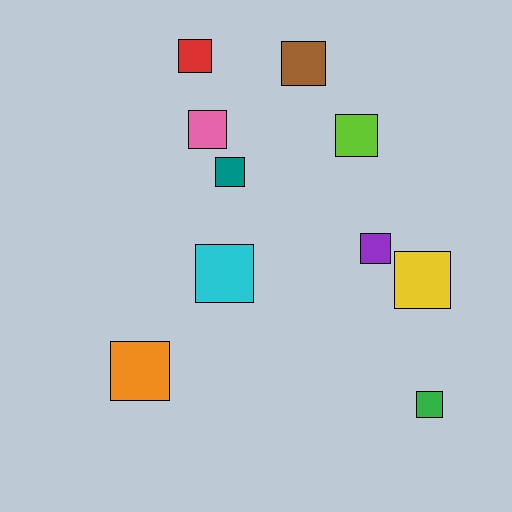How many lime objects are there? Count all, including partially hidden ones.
There is 1 lime object.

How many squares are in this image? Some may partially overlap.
There are 10 squares.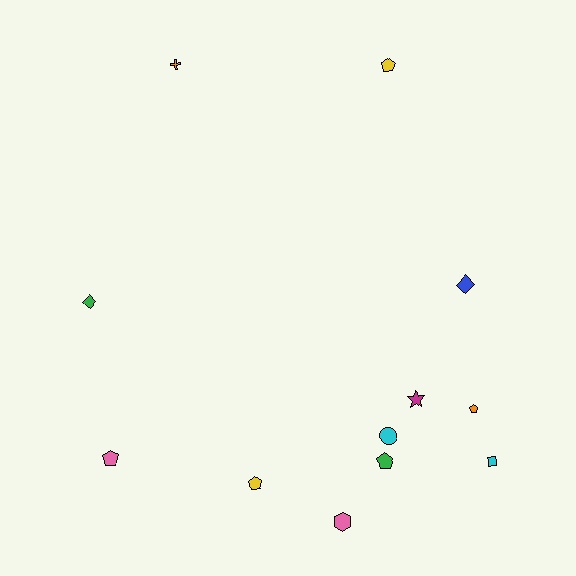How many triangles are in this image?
There are no triangles.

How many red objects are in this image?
There are no red objects.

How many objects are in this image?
There are 12 objects.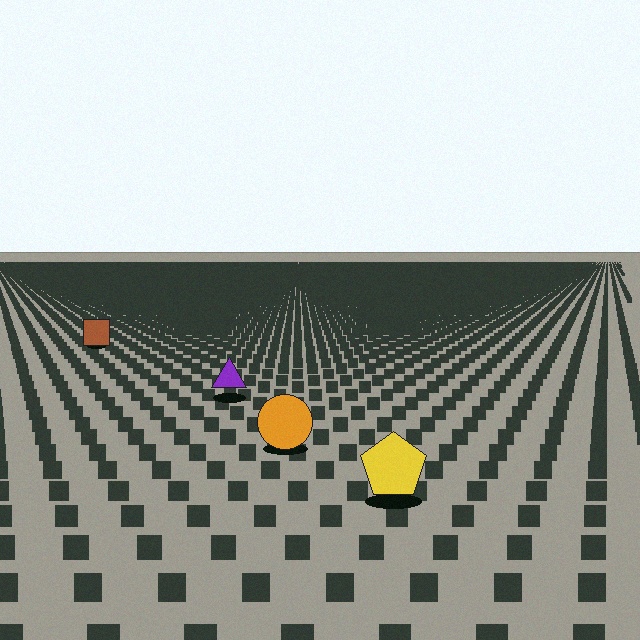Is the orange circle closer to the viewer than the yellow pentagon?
No. The yellow pentagon is closer — you can tell from the texture gradient: the ground texture is coarser near it.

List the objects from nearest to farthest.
From nearest to farthest: the yellow pentagon, the orange circle, the purple triangle, the brown square.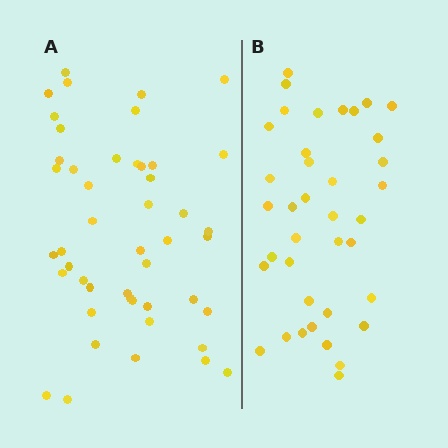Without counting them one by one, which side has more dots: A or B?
Region A (the left region) has more dots.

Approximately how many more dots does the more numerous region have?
Region A has roughly 8 or so more dots than region B.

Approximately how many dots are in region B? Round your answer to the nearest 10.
About 40 dots. (The exact count is 38, which rounds to 40.)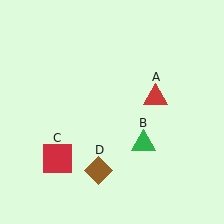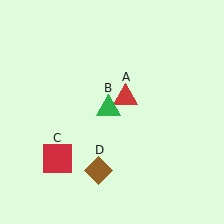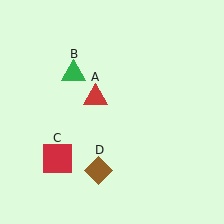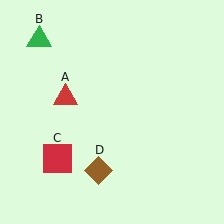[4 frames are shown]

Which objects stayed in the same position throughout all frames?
Red square (object C) and brown diamond (object D) remained stationary.